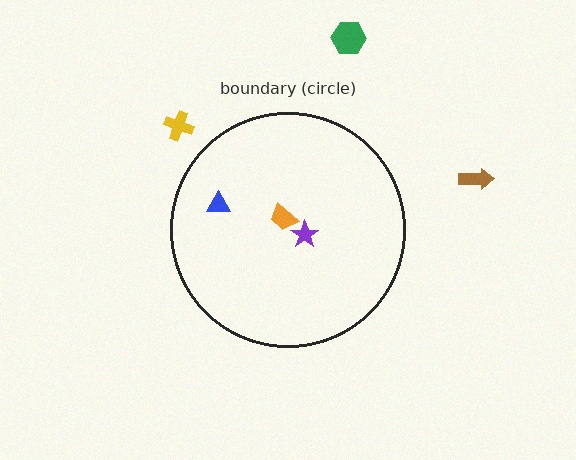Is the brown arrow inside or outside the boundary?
Outside.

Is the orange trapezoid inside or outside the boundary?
Inside.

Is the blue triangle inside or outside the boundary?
Inside.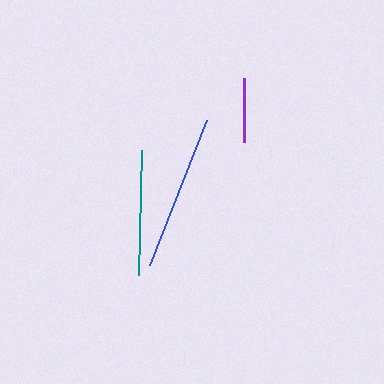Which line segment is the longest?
The blue line is the longest at approximately 156 pixels.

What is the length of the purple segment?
The purple segment is approximately 64 pixels long.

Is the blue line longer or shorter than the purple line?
The blue line is longer than the purple line.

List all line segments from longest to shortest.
From longest to shortest: blue, teal, purple.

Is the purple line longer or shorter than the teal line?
The teal line is longer than the purple line.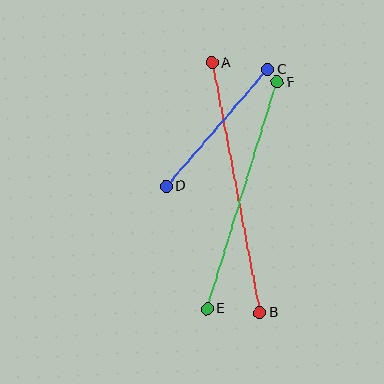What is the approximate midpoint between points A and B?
The midpoint is at approximately (236, 188) pixels.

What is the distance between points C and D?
The distance is approximately 155 pixels.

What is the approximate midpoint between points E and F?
The midpoint is at approximately (242, 195) pixels.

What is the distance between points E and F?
The distance is approximately 237 pixels.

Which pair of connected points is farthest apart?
Points A and B are farthest apart.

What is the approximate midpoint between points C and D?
The midpoint is at approximately (217, 128) pixels.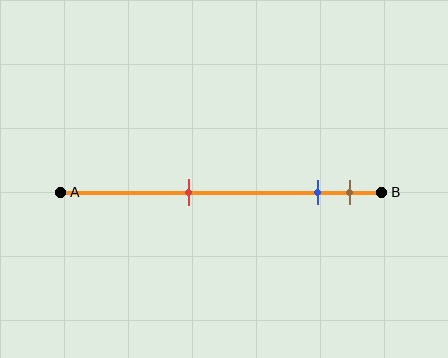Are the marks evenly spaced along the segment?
No, the marks are not evenly spaced.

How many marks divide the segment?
There are 3 marks dividing the segment.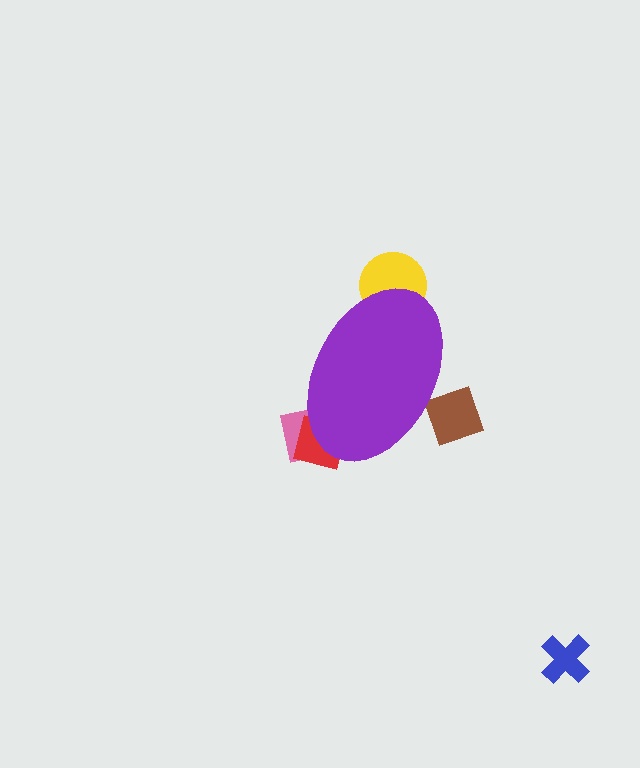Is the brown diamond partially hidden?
Yes, the brown diamond is partially hidden behind the purple ellipse.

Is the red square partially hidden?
Yes, the red square is partially hidden behind the purple ellipse.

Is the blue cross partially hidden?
No, the blue cross is fully visible.